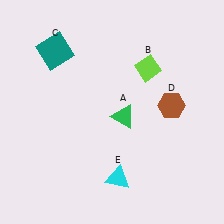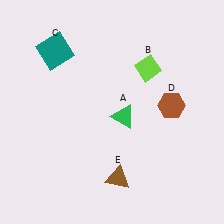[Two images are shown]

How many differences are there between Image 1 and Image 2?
There is 1 difference between the two images.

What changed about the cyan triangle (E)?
In Image 1, E is cyan. In Image 2, it changed to brown.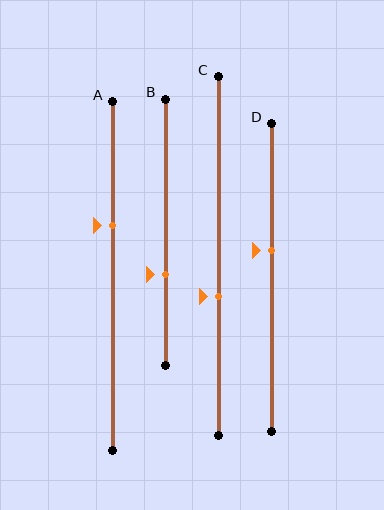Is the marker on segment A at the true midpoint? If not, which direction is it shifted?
No, the marker on segment A is shifted upward by about 14% of the segment length.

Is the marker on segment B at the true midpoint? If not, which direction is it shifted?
No, the marker on segment B is shifted downward by about 16% of the segment length.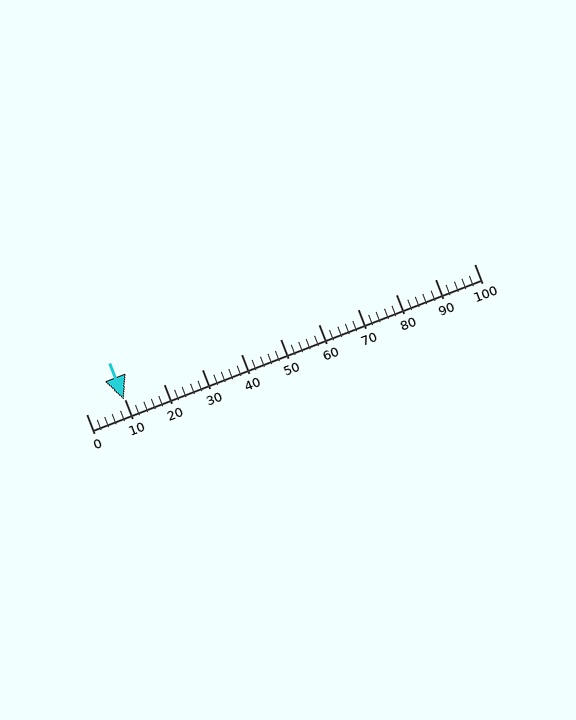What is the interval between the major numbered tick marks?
The major tick marks are spaced 10 units apart.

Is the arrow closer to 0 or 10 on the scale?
The arrow is closer to 10.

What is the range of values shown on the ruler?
The ruler shows values from 0 to 100.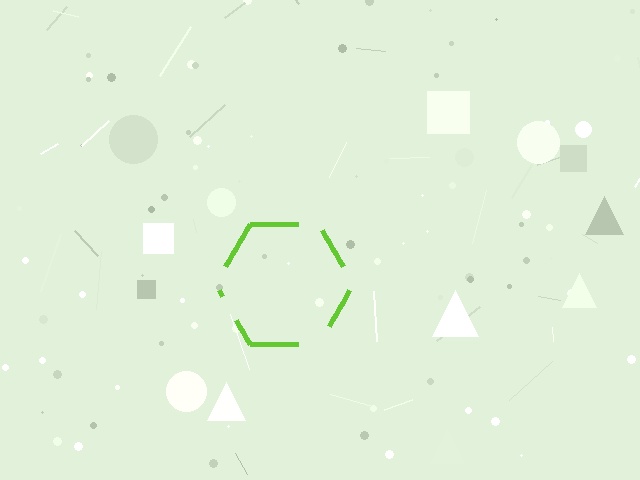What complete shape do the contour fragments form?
The contour fragments form a hexagon.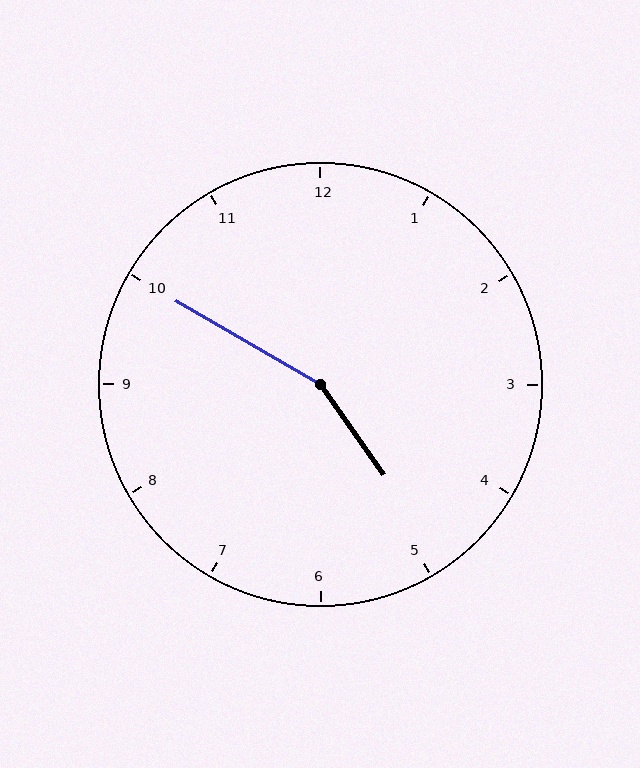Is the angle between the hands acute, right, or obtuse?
It is obtuse.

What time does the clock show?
4:50.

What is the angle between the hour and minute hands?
Approximately 155 degrees.